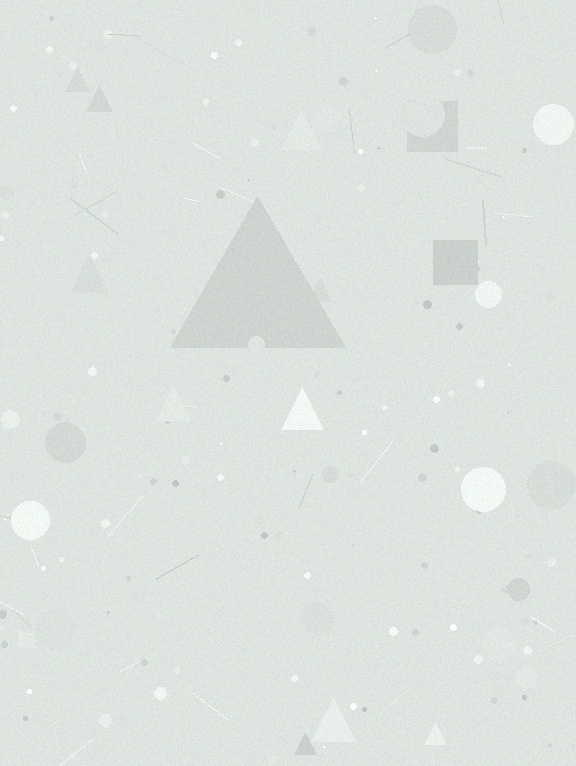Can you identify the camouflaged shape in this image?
The camouflaged shape is a triangle.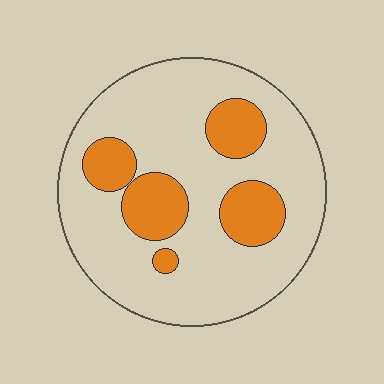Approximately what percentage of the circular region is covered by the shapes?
Approximately 25%.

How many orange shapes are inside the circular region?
5.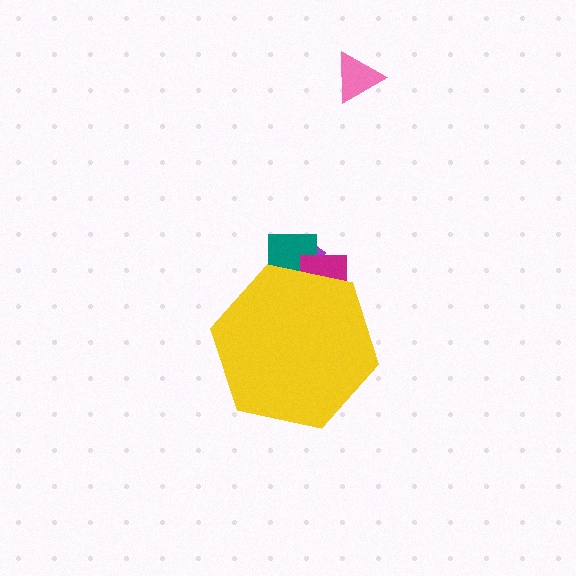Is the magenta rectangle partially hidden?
Yes, the magenta rectangle is partially hidden behind the yellow hexagon.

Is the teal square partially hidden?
Yes, the teal square is partially hidden behind the yellow hexagon.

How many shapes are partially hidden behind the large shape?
3 shapes are partially hidden.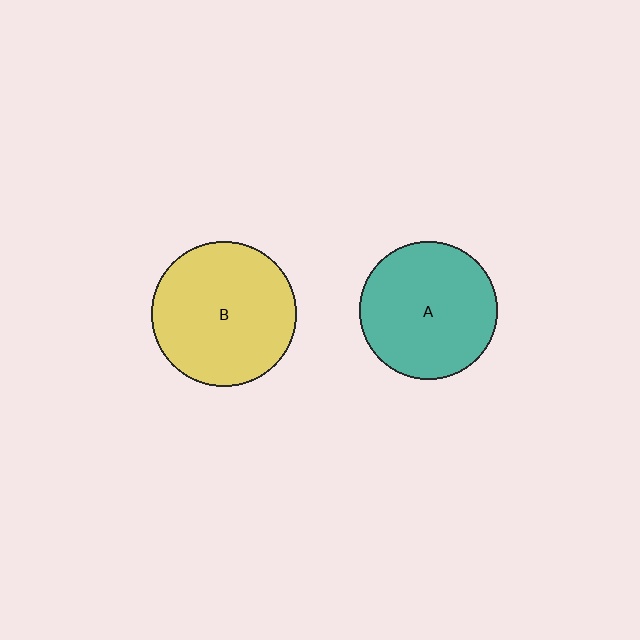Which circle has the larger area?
Circle B (yellow).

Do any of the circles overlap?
No, none of the circles overlap.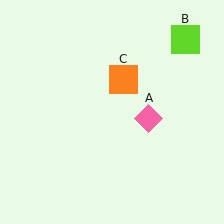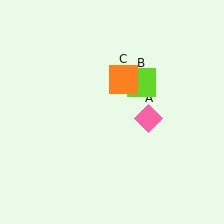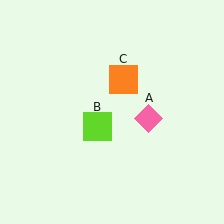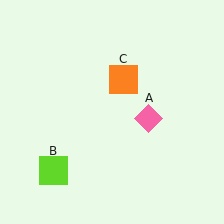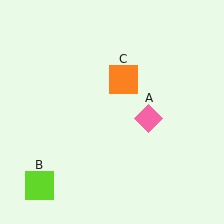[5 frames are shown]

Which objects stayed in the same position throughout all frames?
Pink diamond (object A) and orange square (object C) remained stationary.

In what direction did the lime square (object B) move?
The lime square (object B) moved down and to the left.